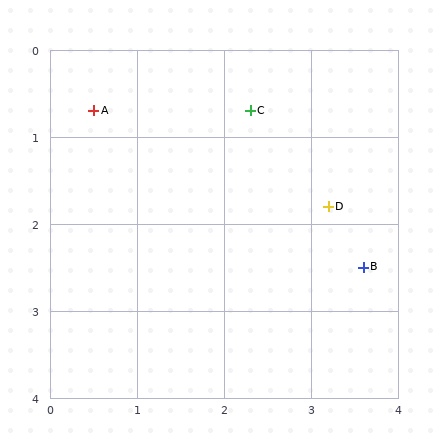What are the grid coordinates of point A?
Point A is at approximately (0.5, 0.7).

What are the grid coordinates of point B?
Point B is at approximately (3.6, 2.5).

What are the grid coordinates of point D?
Point D is at approximately (3.2, 1.8).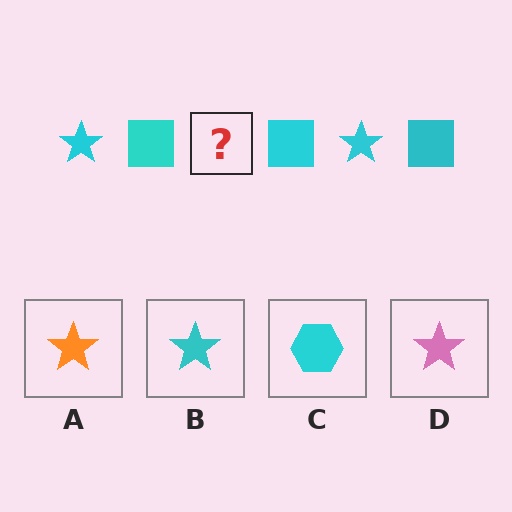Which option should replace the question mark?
Option B.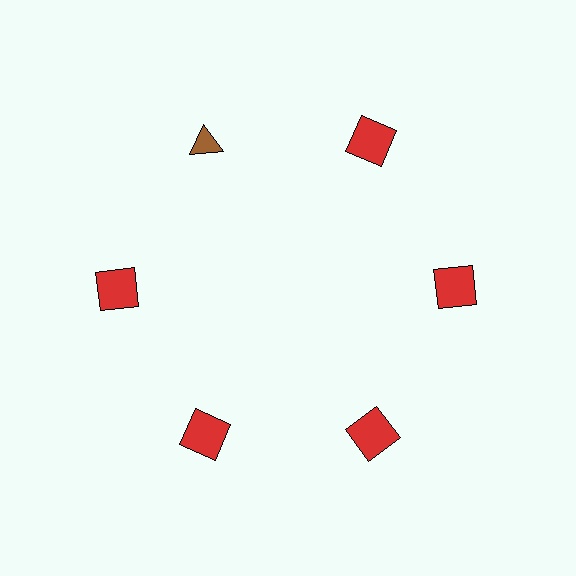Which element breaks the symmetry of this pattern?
The brown triangle at roughly the 11 o'clock position breaks the symmetry. All other shapes are red squares.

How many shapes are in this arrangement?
There are 6 shapes arranged in a ring pattern.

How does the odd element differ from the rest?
It differs in both color (brown instead of red) and shape (triangle instead of square).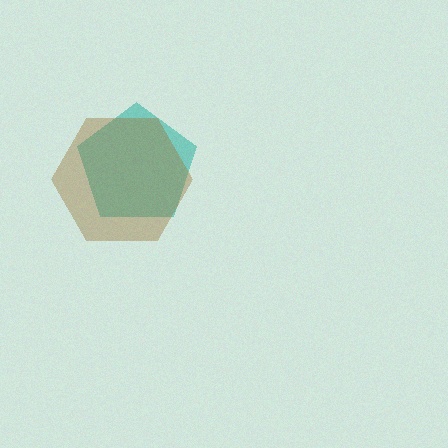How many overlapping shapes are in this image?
There are 2 overlapping shapes in the image.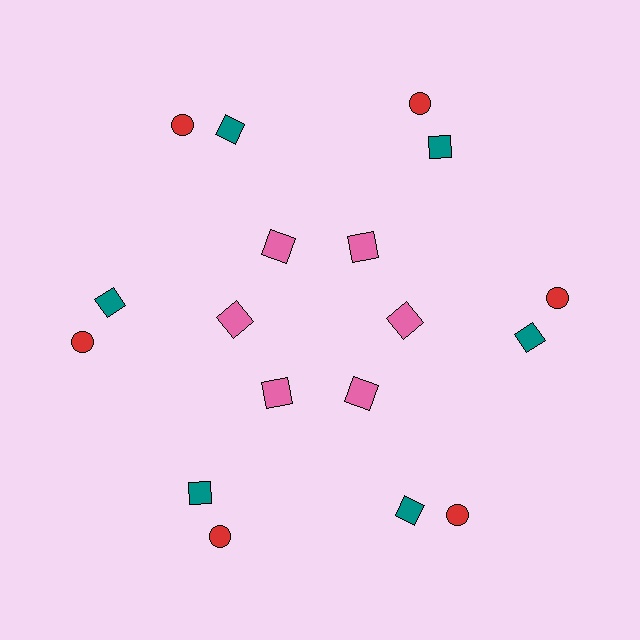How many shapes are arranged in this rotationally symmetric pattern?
There are 18 shapes, arranged in 6 groups of 3.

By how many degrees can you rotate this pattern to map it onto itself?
The pattern maps onto itself every 60 degrees of rotation.